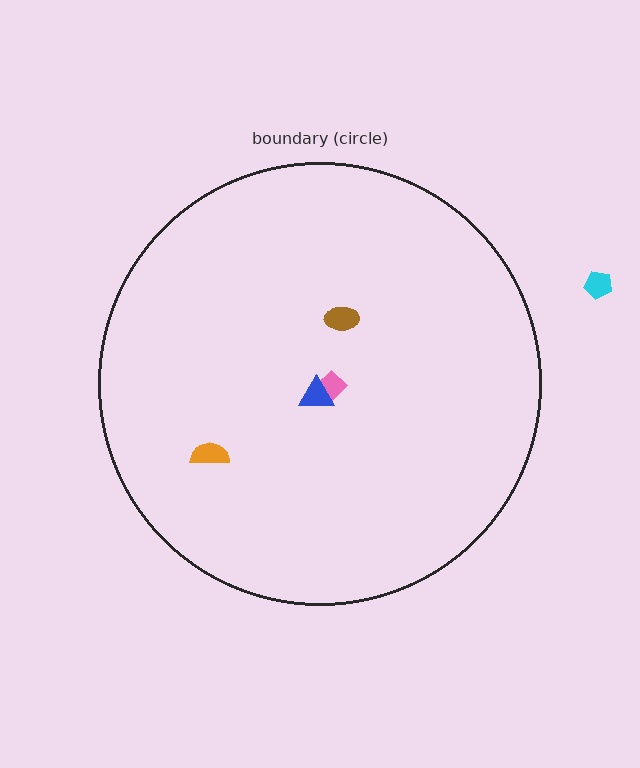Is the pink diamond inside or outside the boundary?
Inside.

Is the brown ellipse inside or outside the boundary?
Inside.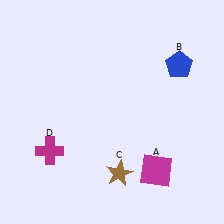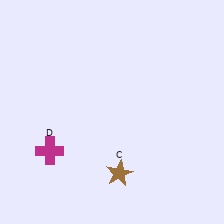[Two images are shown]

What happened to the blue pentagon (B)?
The blue pentagon (B) was removed in Image 2. It was in the top-right area of Image 1.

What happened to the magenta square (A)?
The magenta square (A) was removed in Image 2. It was in the bottom-right area of Image 1.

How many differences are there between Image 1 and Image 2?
There are 2 differences between the two images.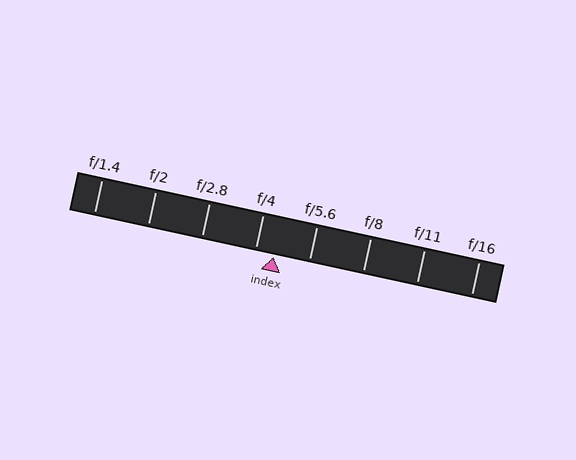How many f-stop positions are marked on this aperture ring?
There are 8 f-stop positions marked.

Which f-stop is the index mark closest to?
The index mark is closest to f/4.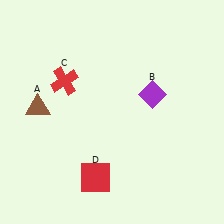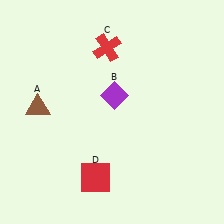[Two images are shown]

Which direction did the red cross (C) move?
The red cross (C) moved right.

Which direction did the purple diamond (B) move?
The purple diamond (B) moved left.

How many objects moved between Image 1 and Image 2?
2 objects moved between the two images.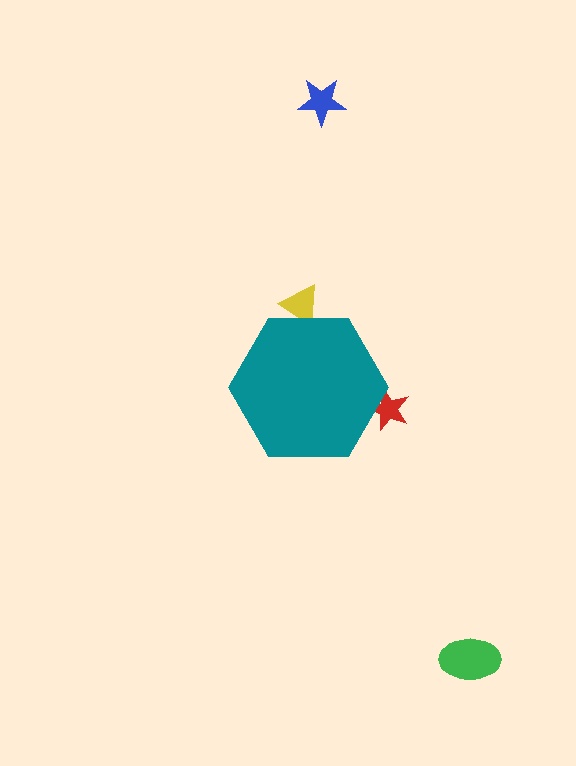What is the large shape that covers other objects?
A teal hexagon.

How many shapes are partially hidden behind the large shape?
2 shapes are partially hidden.